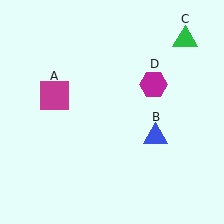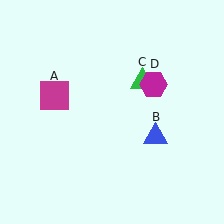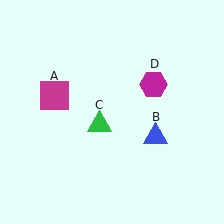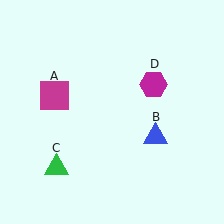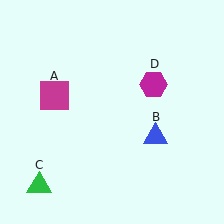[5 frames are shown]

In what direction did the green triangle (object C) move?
The green triangle (object C) moved down and to the left.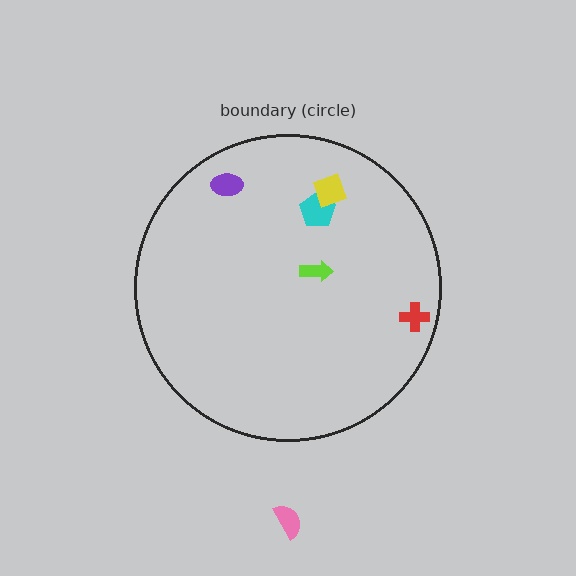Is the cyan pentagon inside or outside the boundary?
Inside.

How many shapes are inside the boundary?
5 inside, 1 outside.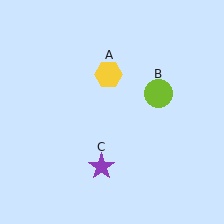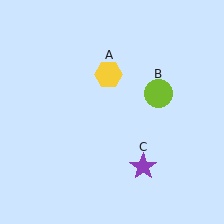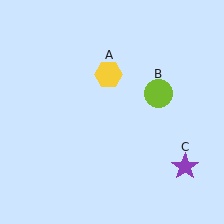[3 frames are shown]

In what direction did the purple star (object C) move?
The purple star (object C) moved right.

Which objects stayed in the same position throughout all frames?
Yellow hexagon (object A) and lime circle (object B) remained stationary.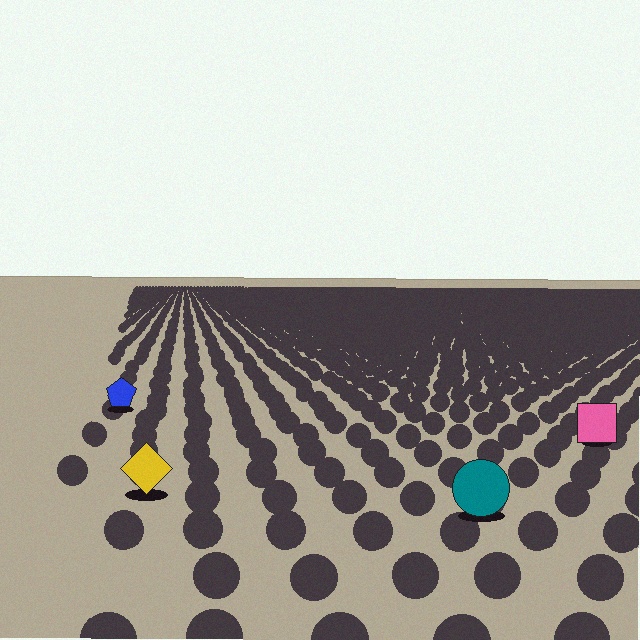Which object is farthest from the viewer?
The blue pentagon is farthest from the viewer. It appears smaller and the ground texture around it is denser.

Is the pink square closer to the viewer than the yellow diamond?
No. The yellow diamond is closer — you can tell from the texture gradient: the ground texture is coarser near it.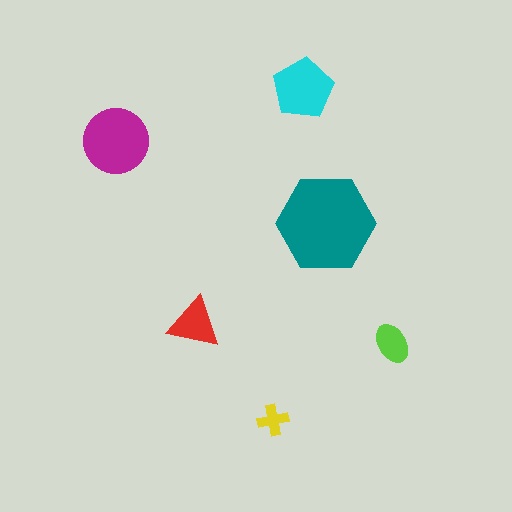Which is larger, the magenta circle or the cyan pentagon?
The magenta circle.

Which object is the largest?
The teal hexagon.